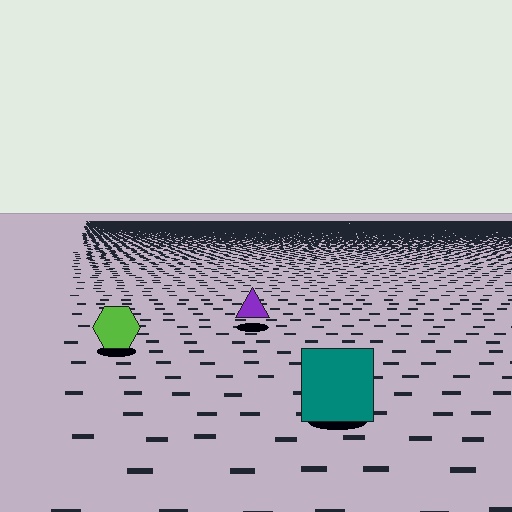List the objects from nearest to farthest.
From nearest to farthest: the teal square, the lime hexagon, the purple triangle.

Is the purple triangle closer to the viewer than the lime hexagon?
No. The lime hexagon is closer — you can tell from the texture gradient: the ground texture is coarser near it.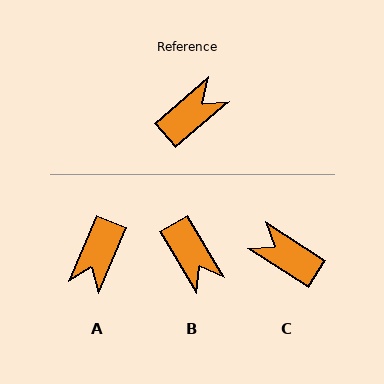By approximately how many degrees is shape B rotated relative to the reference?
Approximately 100 degrees clockwise.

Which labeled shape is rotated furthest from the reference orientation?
A, about 153 degrees away.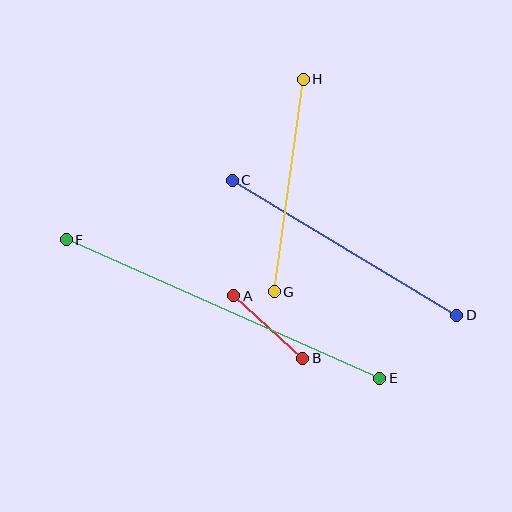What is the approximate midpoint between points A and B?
The midpoint is at approximately (268, 327) pixels.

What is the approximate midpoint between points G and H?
The midpoint is at approximately (289, 185) pixels.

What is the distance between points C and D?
The distance is approximately 262 pixels.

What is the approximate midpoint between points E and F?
The midpoint is at approximately (223, 309) pixels.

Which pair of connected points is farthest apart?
Points E and F are farthest apart.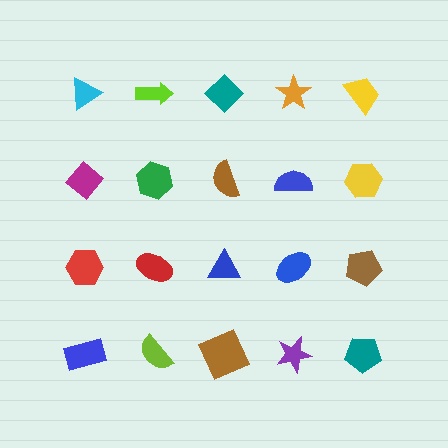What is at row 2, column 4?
A blue semicircle.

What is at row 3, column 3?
A blue triangle.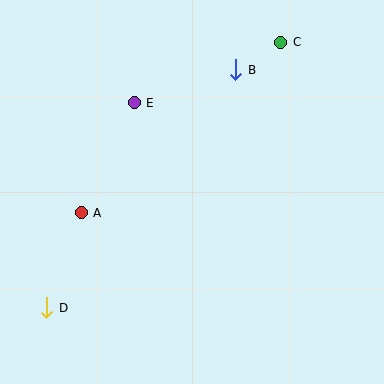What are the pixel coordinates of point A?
Point A is at (81, 213).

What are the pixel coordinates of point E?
Point E is at (134, 103).